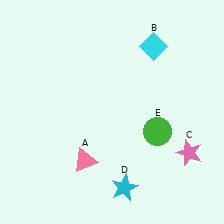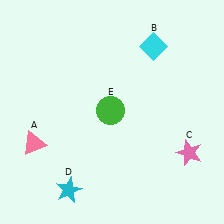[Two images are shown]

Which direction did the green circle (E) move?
The green circle (E) moved left.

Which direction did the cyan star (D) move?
The cyan star (D) moved left.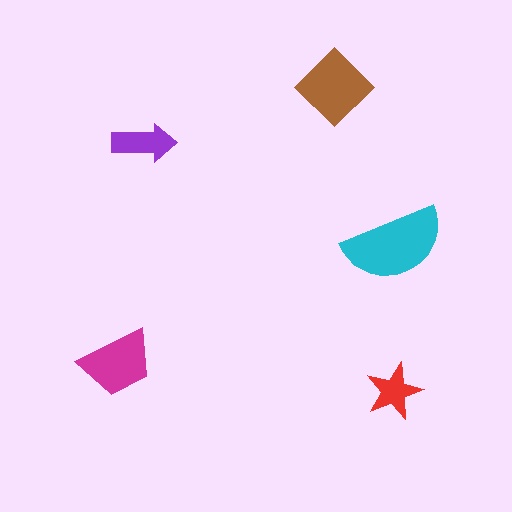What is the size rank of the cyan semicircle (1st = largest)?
1st.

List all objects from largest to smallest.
The cyan semicircle, the brown diamond, the magenta trapezoid, the purple arrow, the red star.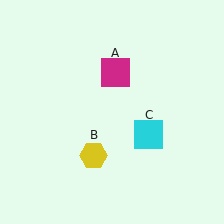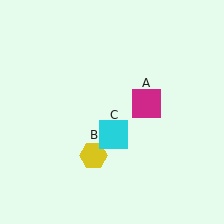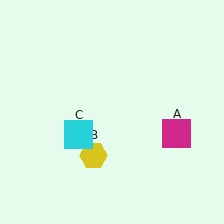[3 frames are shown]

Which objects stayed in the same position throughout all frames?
Yellow hexagon (object B) remained stationary.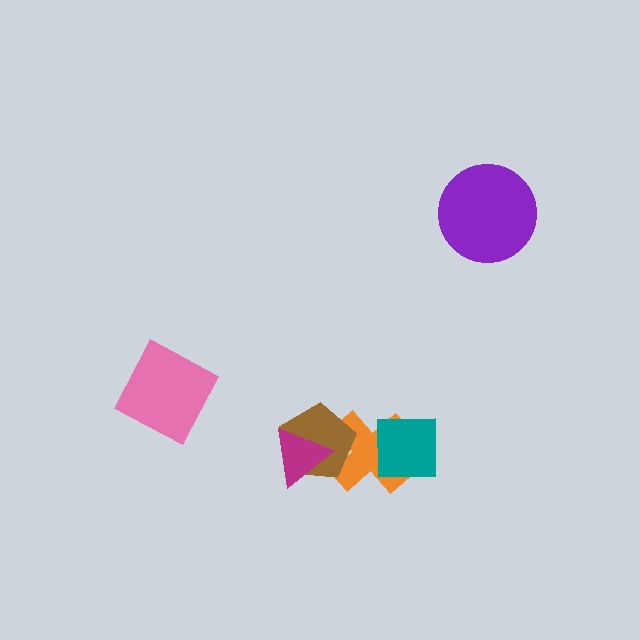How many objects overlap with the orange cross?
2 objects overlap with the orange cross.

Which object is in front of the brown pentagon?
The magenta triangle is in front of the brown pentagon.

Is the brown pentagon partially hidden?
Yes, it is partially covered by another shape.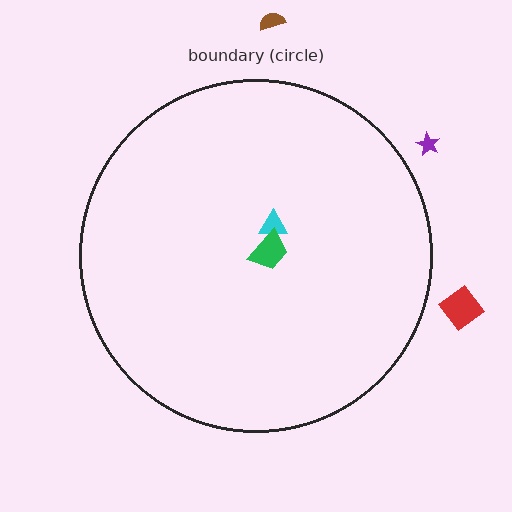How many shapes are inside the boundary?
2 inside, 3 outside.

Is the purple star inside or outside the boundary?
Outside.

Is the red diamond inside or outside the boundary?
Outside.